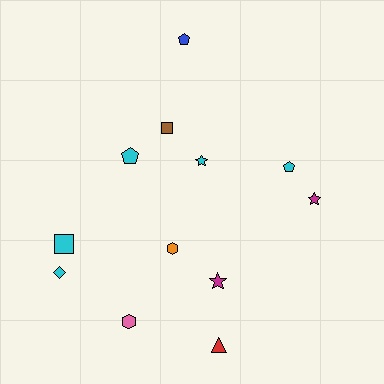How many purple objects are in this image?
There are no purple objects.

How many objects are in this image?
There are 12 objects.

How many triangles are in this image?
There is 1 triangle.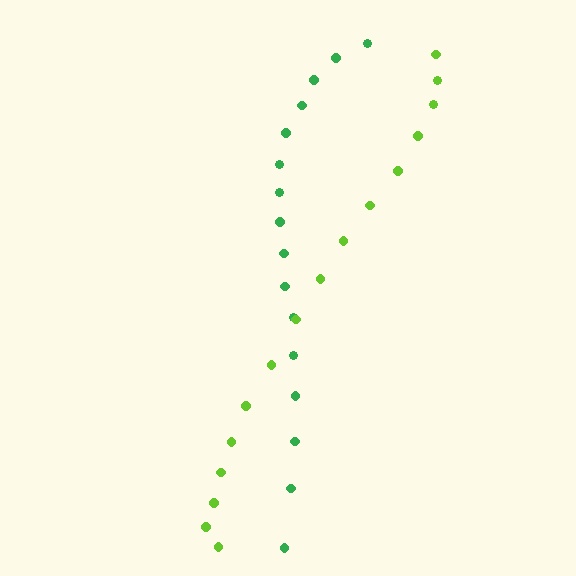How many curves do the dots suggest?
There are 2 distinct paths.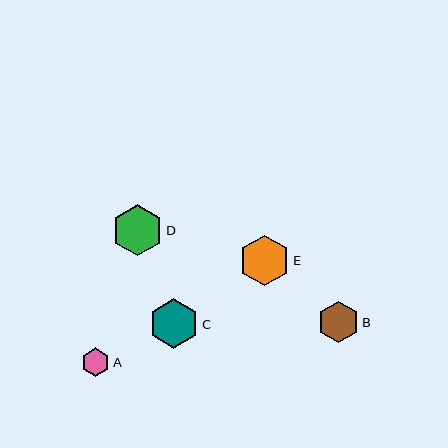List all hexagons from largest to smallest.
From largest to smallest: D, E, C, B, A.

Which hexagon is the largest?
Hexagon D is the largest with a size of approximately 51 pixels.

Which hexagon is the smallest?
Hexagon A is the smallest with a size of approximately 29 pixels.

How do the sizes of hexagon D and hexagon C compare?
Hexagon D and hexagon C are approximately the same size.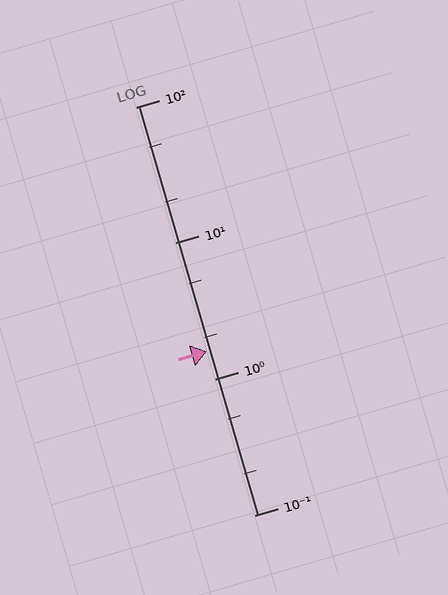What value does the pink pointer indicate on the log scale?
The pointer indicates approximately 1.6.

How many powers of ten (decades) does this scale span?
The scale spans 3 decades, from 0.1 to 100.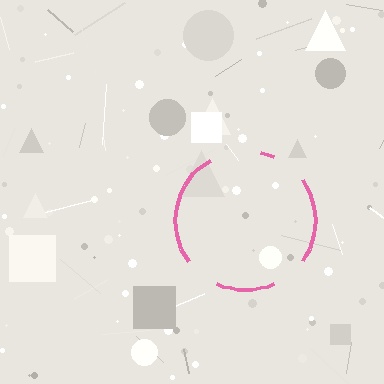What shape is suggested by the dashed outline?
The dashed outline suggests a circle.